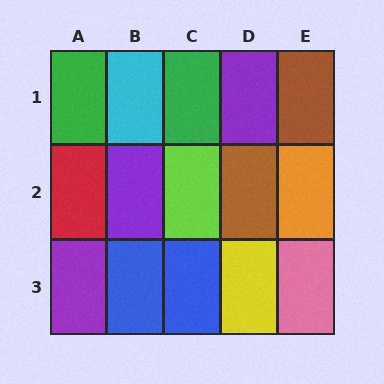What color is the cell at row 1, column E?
Brown.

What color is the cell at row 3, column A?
Purple.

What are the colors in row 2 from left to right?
Red, purple, lime, brown, orange.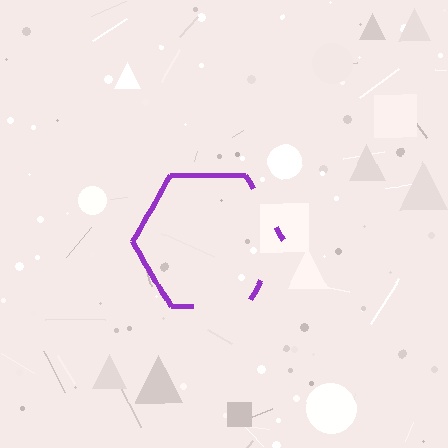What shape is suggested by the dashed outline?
The dashed outline suggests a hexagon.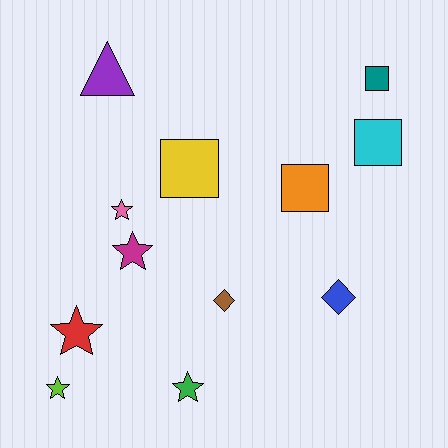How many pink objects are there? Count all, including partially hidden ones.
There is 1 pink object.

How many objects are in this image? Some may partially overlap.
There are 12 objects.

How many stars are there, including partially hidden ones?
There are 5 stars.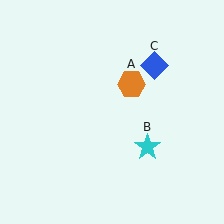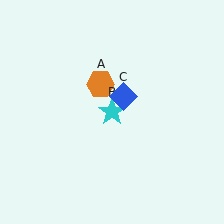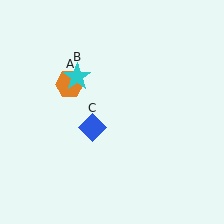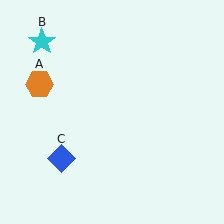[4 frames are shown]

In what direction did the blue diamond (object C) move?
The blue diamond (object C) moved down and to the left.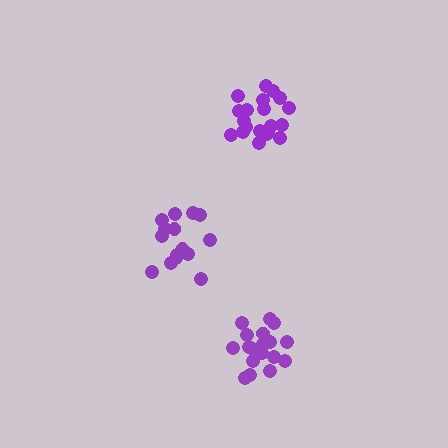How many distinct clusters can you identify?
There are 3 distinct clusters.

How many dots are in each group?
Group 1: 20 dots, Group 2: 16 dots, Group 3: 18 dots (54 total).